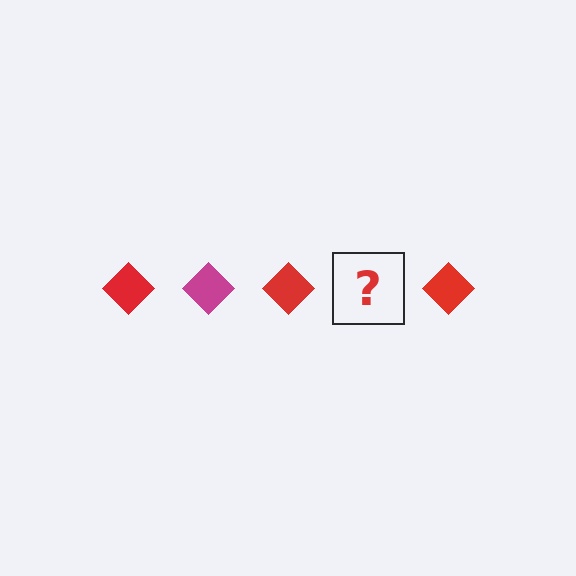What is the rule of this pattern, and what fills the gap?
The rule is that the pattern cycles through red, magenta diamonds. The gap should be filled with a magenta diamond.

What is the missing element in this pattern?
The missing element is a magenta diamond.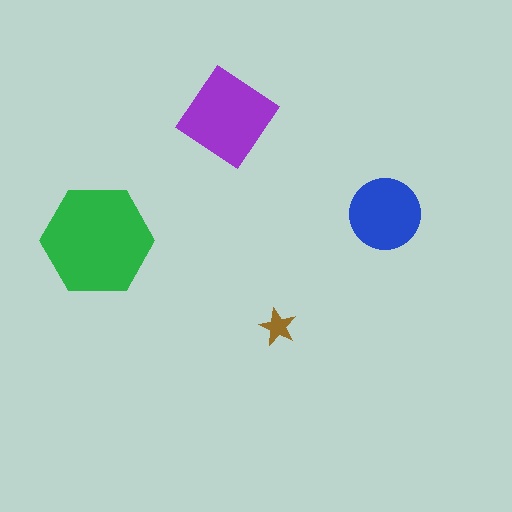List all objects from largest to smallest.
The green hexagon, the purple diamond, the blue circle, the brown star.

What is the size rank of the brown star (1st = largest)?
4th.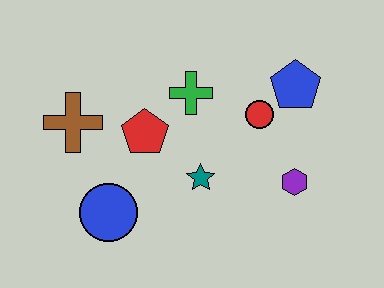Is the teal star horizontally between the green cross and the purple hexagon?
Yes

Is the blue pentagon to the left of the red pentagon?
No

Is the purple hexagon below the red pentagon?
Yes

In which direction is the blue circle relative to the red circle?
The blue circle is to the left of the red circle.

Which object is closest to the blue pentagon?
The red circle is closest to the blue pentagon.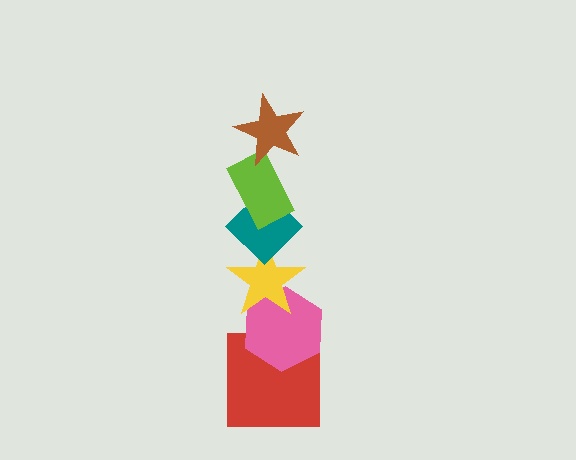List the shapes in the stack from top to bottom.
From top to bottom: the brown star, the lime rectangle, the teal diamond, the yellow star, the pink hexagon, the red square.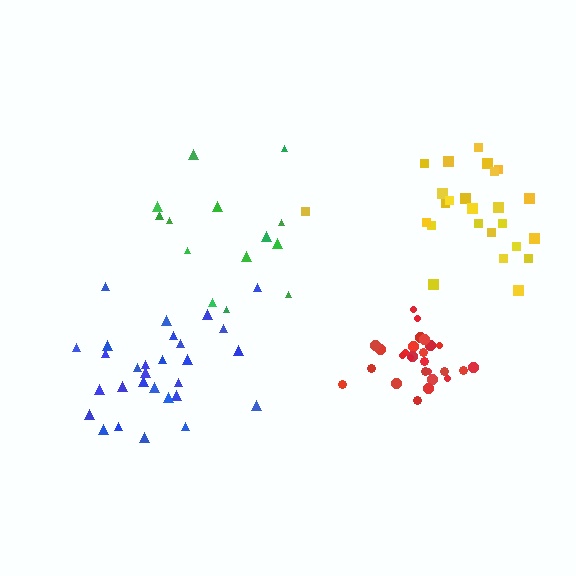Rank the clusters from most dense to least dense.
red, yellow, blue, green.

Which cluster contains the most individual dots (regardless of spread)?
Blue (29).